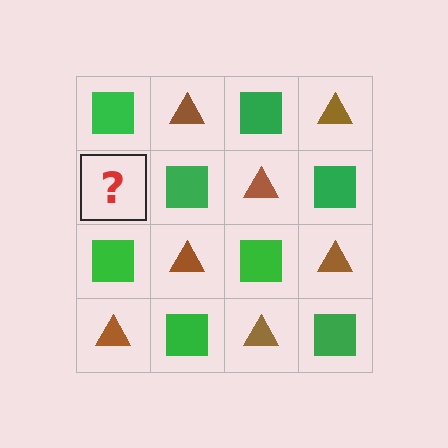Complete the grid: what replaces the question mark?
The question mark should be replaced with a brown triangle.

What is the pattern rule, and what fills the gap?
The rule is that it alternates green square and brown triangle in a checkerboard pattern. The gap should be filled with a brown triangle.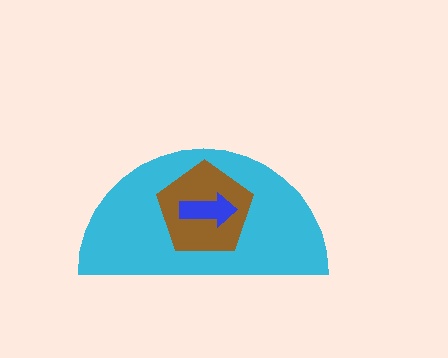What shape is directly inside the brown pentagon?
The blue arrow.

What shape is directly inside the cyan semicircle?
The brown pentagon.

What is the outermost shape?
The cyan semicircle.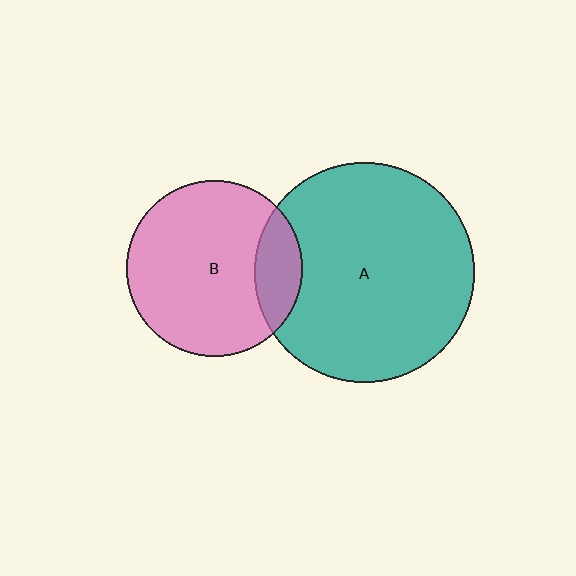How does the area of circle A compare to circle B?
Approximately 1.6 times.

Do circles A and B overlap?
Yes.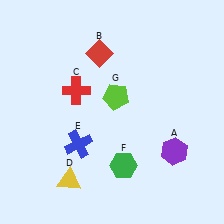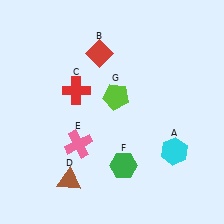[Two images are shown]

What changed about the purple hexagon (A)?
In Image 1, A is purple. In Image 2, it changed to cyan.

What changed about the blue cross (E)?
In Image 1, E is blue. In Image 2, it changed to pink.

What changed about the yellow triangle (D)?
In Image 1, D is yellow. In Image 2, it changed to brown.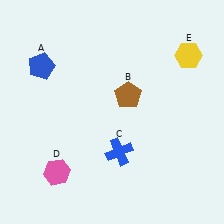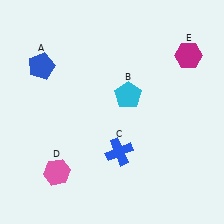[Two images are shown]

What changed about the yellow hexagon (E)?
In Image 1, E is yellow. In Image 2, it changed to magenta.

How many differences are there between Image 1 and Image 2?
There are 2 differences between the two images.